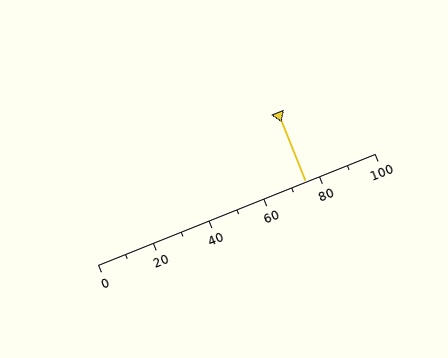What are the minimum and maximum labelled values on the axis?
The axis runs from 0 to 100.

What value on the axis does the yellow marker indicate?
The marker indicates approximately 75.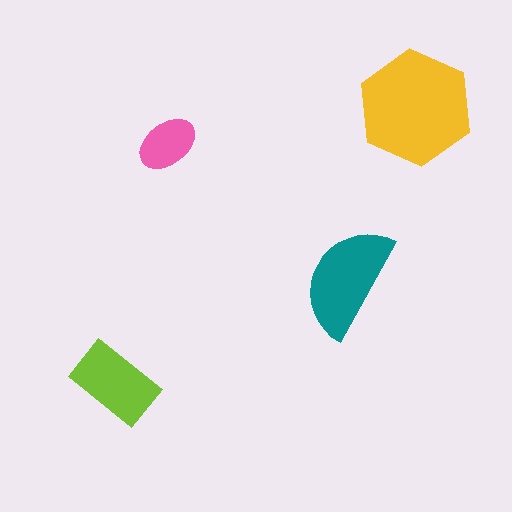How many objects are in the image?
There are 4 objects in the image.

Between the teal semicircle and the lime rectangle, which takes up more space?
The teal semicircle.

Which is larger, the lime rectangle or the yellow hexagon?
The yellow hexagon.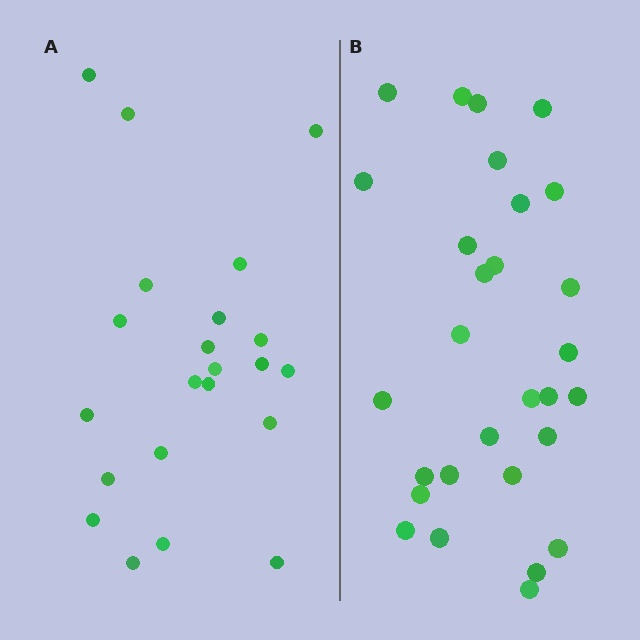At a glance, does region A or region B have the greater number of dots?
Region B (the right region) has more dots.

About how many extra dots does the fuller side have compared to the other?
Region B has roughly 8 or so more dots than region A.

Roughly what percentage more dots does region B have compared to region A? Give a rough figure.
About 30% more.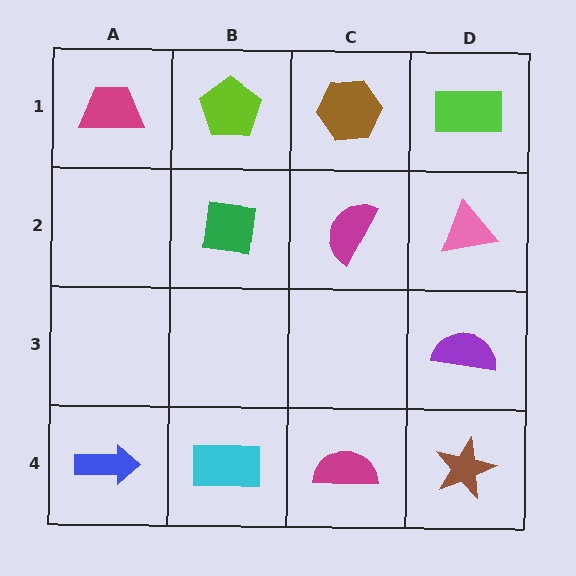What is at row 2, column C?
A magenta semicircle.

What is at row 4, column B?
A cyan rectangle.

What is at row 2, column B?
A green square.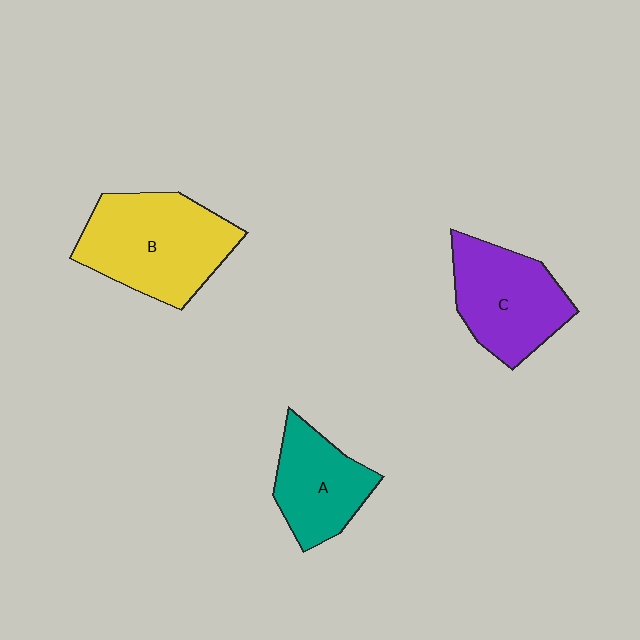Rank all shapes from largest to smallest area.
From largest to smallest: B (yellow), C (purple), A (teal).